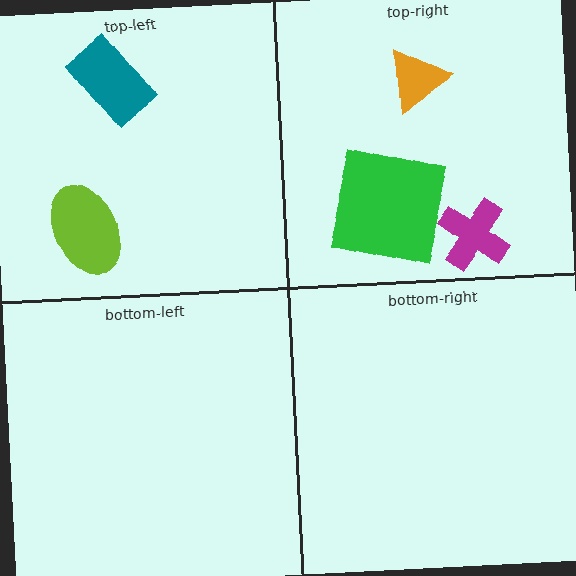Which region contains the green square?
The top-right region.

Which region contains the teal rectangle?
The top-left region.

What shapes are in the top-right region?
The green square, the magenta cross, the orange triangle.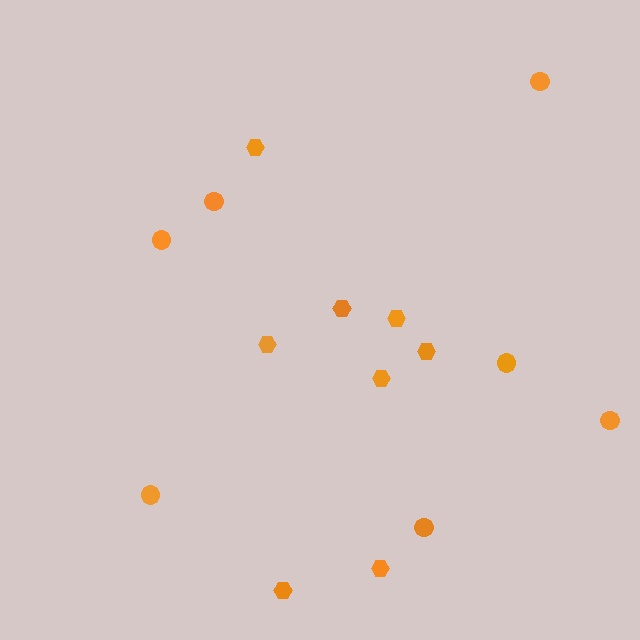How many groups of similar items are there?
There are 2 groups: one group of hexagons (8) and one group of circles (7).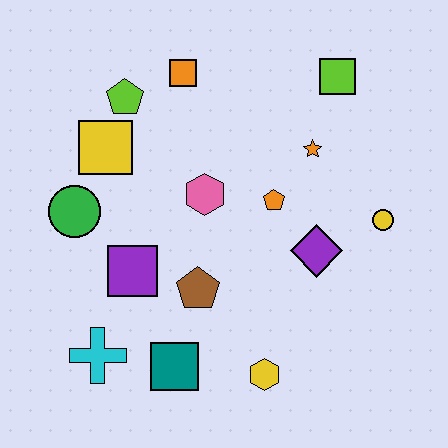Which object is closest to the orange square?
The lime pentagon is closest to the orange square.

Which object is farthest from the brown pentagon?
The lime square is farthest from the brown pentagon.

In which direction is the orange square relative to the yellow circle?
The orange square is to the left of the yellow circle.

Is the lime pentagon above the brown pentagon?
Yes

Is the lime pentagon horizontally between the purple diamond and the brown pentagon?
No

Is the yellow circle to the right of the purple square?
Yes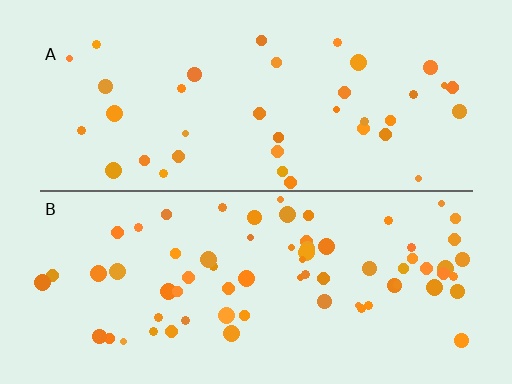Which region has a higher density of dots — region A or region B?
B (the bottom).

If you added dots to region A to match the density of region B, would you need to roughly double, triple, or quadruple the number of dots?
Approximately double.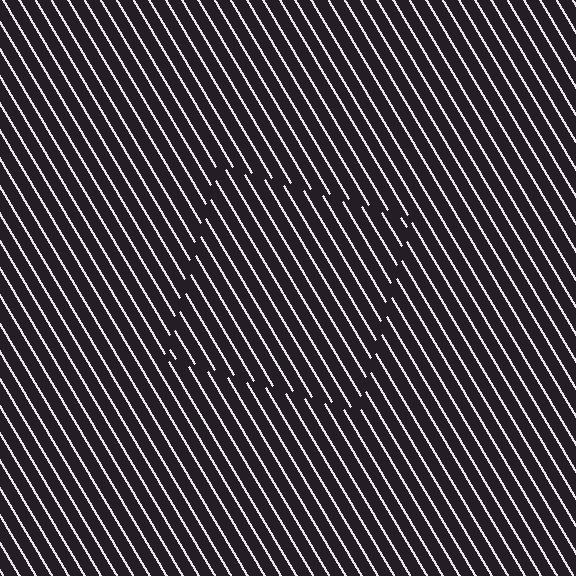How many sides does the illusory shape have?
4 sides — the line-ends trace a square.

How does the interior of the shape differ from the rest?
The interior of the shape contains the same grating, shifted by half a period — the contour is defined by the phase discontinuity where line-ends from the inner and outer gratings abut.